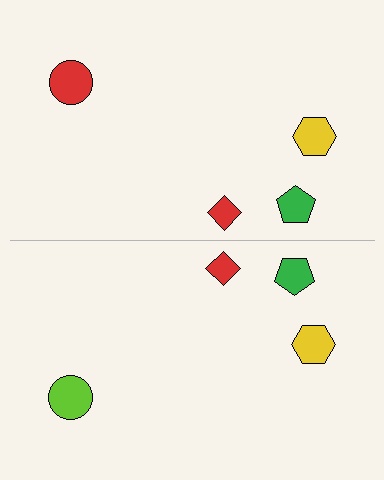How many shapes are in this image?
There are 8 shapes in this image.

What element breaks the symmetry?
The lime circle on the bottom side breaks the symmetry — its mirror counterpart is red.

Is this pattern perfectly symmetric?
No, the pattern is not perfectly symmetric. The lime circle on the bottom side breaks the symmetry — its mirror counterpart is red.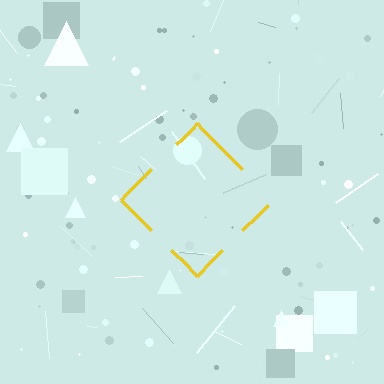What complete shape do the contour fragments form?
The contour fragments form a diamond.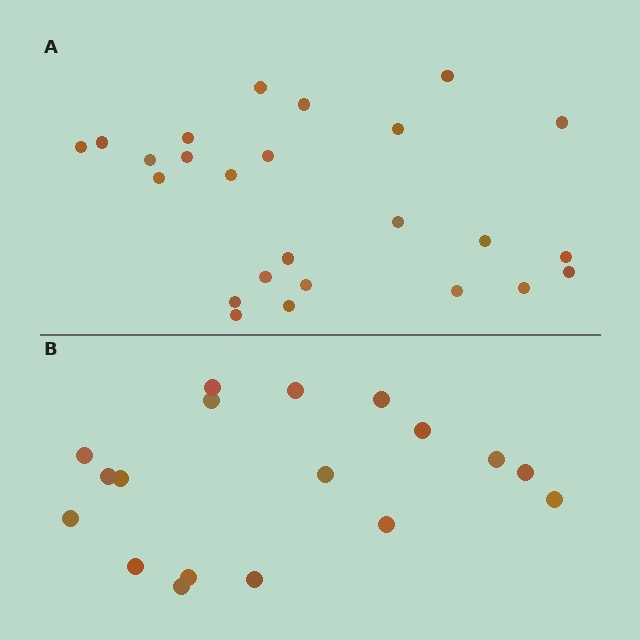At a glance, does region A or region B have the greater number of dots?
Region A (the top region) has more dots.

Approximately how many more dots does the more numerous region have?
Region A has roughly 8 or so more dots than region B.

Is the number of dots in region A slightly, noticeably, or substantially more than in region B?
Region A has noticeably more, but not dramatically so. The ratio is roughly 1.4 to 1.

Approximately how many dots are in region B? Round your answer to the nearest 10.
About 20 dots. (The exact count is 18, which rounds to 20.)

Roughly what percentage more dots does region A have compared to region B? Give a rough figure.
About 40% more.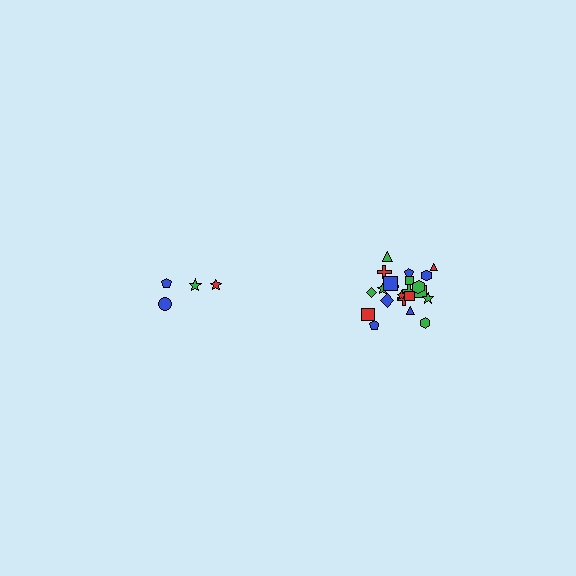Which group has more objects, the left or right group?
The right group.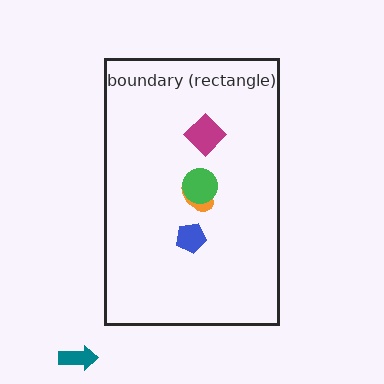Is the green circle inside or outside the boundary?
Inside.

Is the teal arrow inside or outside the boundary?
Outside.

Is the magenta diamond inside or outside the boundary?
Inside.